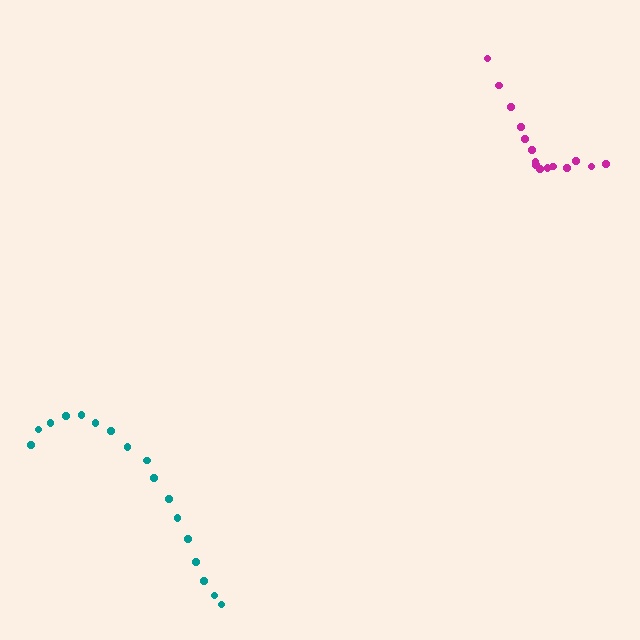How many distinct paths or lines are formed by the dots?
There are 2 distinct paths.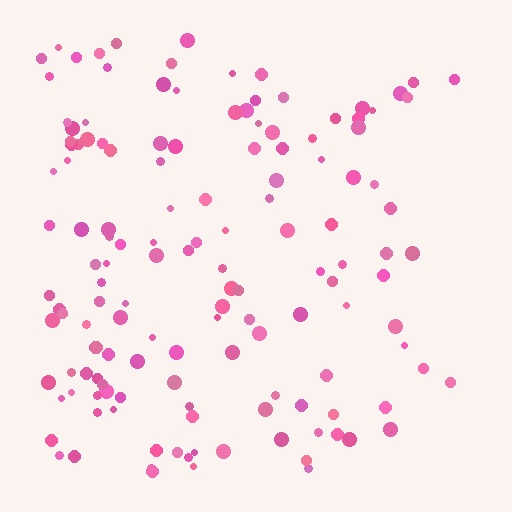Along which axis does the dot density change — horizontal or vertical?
Horizontal.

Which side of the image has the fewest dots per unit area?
The right.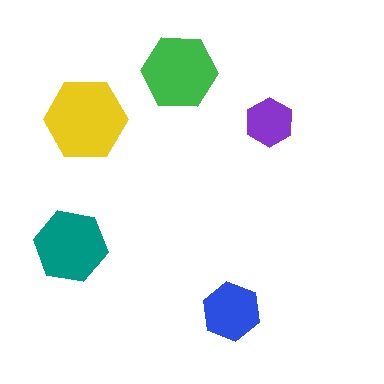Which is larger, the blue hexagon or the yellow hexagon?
The yellow one.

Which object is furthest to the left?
The teal hexagon is leftmost.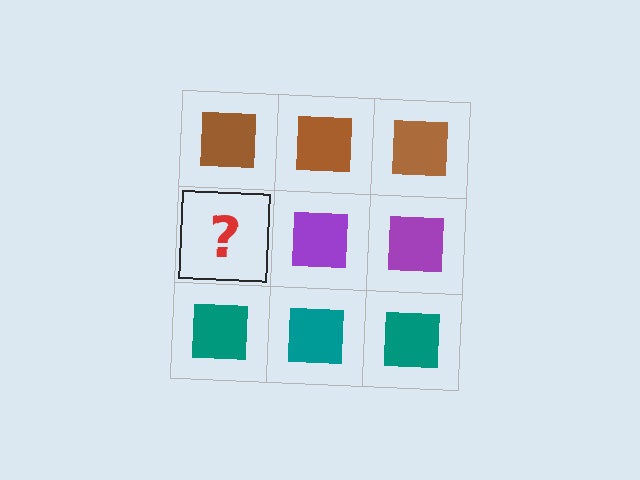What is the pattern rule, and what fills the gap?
The rule is that each row has a consistent color. The gap should be filled with a purple square.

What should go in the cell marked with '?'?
The missing cell should contain a purple square.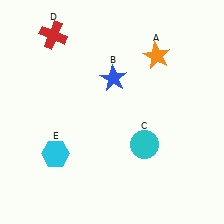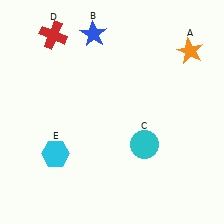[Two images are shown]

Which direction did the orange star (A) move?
The orange star (A) moved right.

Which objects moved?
The objects that moved are: the orange star (A), the blue star (B).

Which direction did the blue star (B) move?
The blue star (B) moved up.